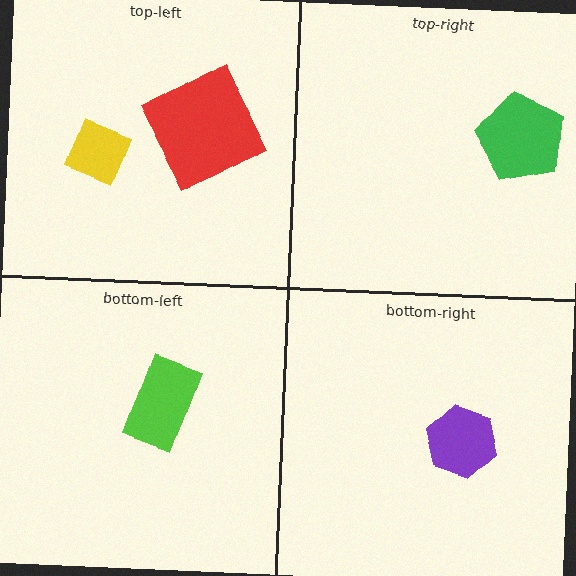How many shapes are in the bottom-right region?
1.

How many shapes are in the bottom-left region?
1.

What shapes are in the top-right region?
The green pentagon.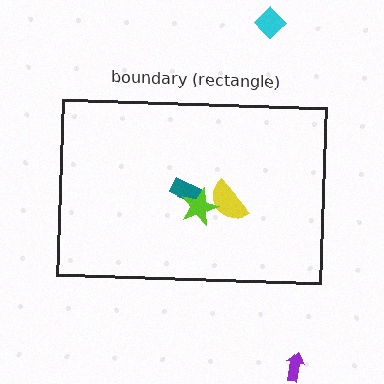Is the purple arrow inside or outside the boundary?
Outside.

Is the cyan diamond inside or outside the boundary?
Outside.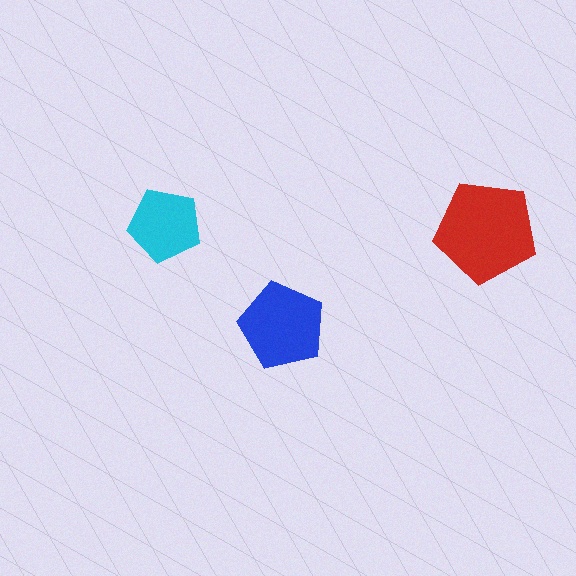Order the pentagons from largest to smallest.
the red one, the blue one, the cyan one.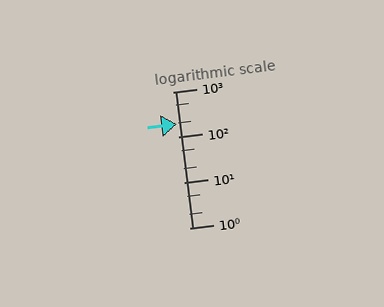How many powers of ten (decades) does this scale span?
The scale spans 3 decades, from 1 to 1000.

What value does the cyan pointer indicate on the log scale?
The pointer indicates approximately 190.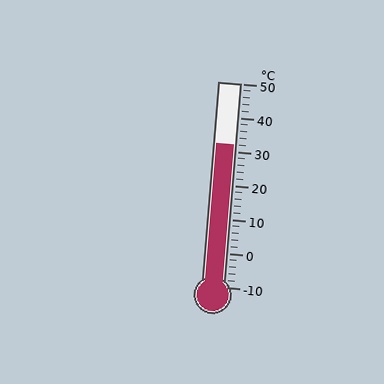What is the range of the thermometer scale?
The thermometer scale ranges from -10°C to 50°C.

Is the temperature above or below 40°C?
The temperature is below 40°C.